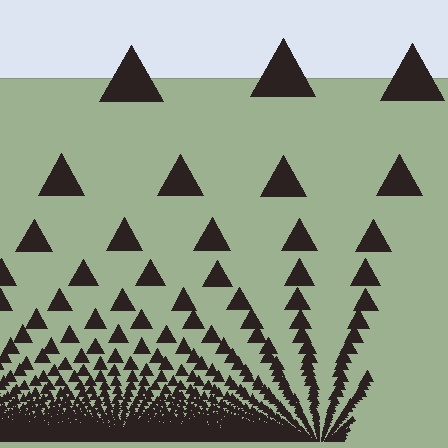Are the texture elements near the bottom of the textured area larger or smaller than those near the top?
Smaller. The gradient is inverted — elements near the bottom are smaller and denser.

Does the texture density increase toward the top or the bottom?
Density increases toward the bottom.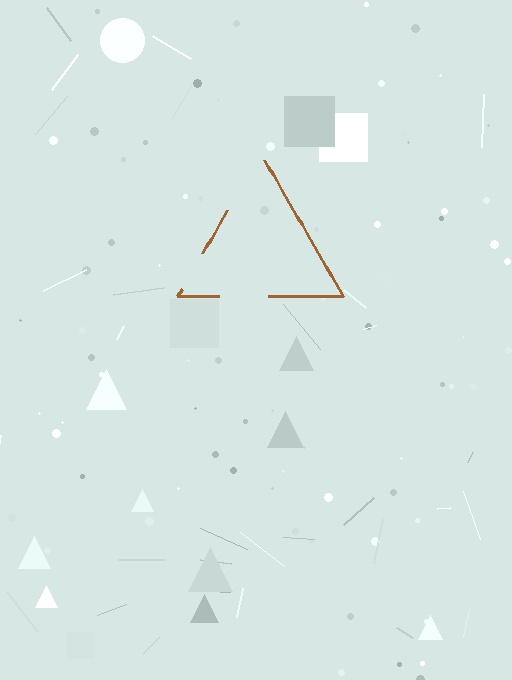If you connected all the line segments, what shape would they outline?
They would outline a triangle.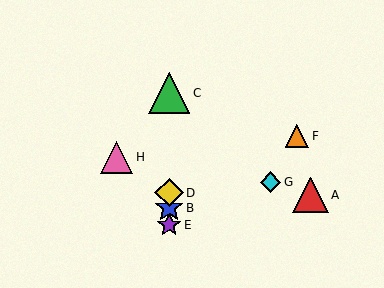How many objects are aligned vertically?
4 objects (B, C, D, E) are aligned vertically.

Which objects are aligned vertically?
Objects B, C, D, E are aligned vertically.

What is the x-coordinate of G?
Object G is at x≈271.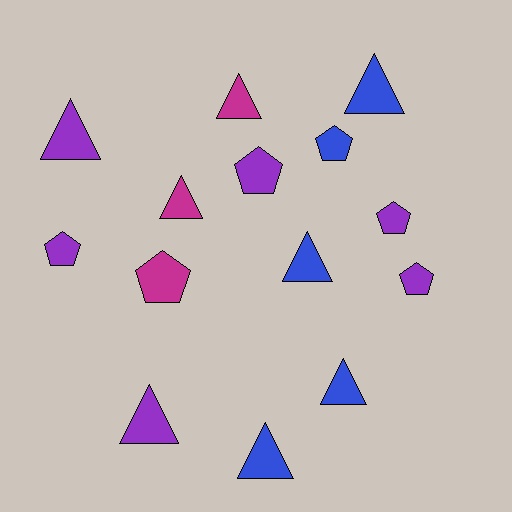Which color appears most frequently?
Purple, with 6 objects.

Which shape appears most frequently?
Triangle, with 8 objects.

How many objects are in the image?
There are 14 objects.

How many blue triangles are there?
There are 4 blue triangles.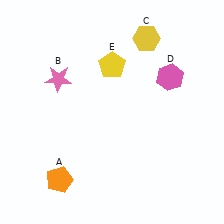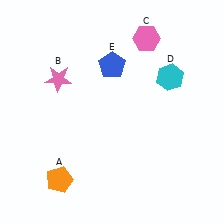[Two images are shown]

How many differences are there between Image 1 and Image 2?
There are 3 differences between the two images.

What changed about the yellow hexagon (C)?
In Image 1, C is yellow. In Image 2, it changed to pink.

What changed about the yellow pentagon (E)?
In Image 1, E is yellow. In Image 2, it changed to blue.